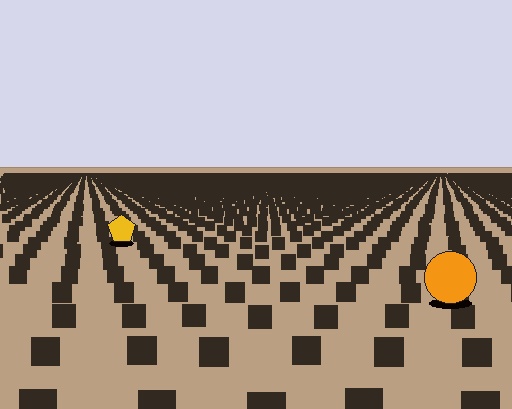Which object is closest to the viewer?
The orange circle is closest. The texture marks near it are larger and more spread out.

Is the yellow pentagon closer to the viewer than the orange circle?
No. The orange circle is closer — you can tell from the texture gradient: the ground texture is coarser near it.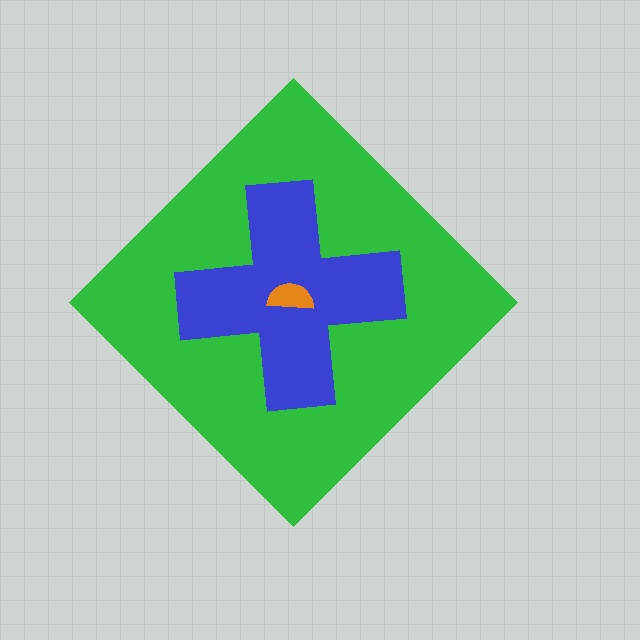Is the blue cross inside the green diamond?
Yes.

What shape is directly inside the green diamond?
The blue cross.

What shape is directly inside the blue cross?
The orange semicircle.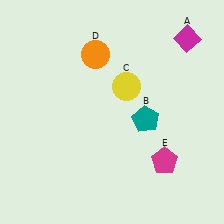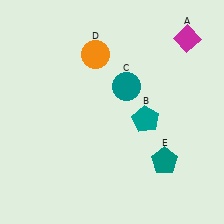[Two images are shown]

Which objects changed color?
C changed from yellow to teal. E changed from magenta to teal.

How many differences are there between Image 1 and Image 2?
There are 2 differences between the two images.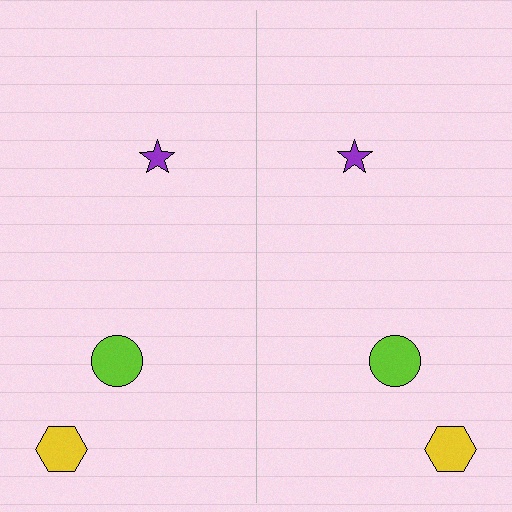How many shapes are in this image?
There are 6 shapes in this image.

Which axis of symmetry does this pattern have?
The pattern has a vertical axis of symmetry running through the center of the image.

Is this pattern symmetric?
Yes, this pattern has bilateral (reflection) symmetry.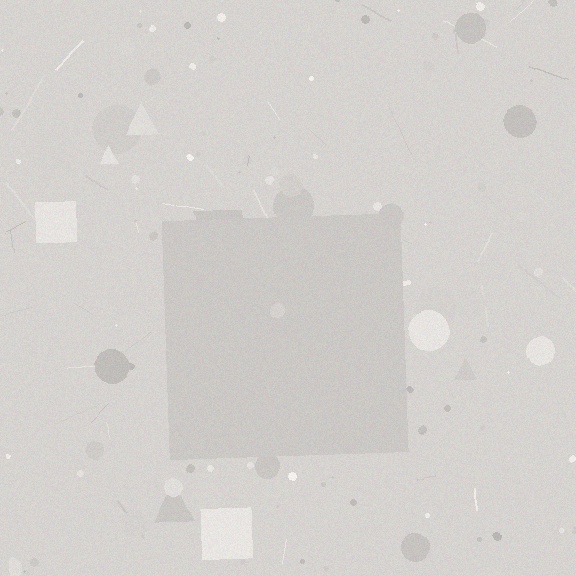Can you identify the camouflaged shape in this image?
The camouflaged shape is a square.